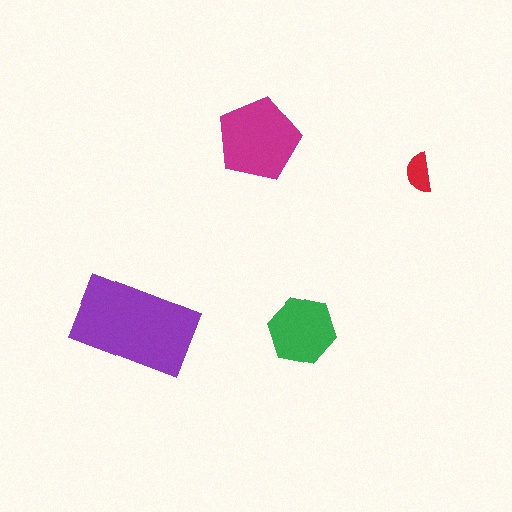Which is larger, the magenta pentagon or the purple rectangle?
The purple rectangle.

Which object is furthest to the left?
The purple rectangle is leftmost.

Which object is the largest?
The purple rectangle.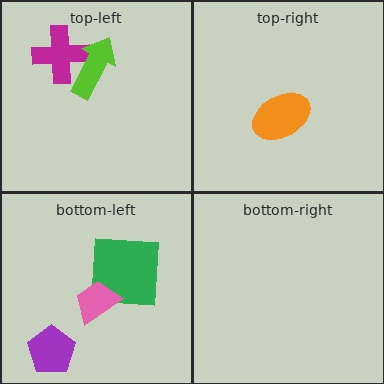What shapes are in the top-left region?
The magenta cross, the lime arrow.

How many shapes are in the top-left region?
2.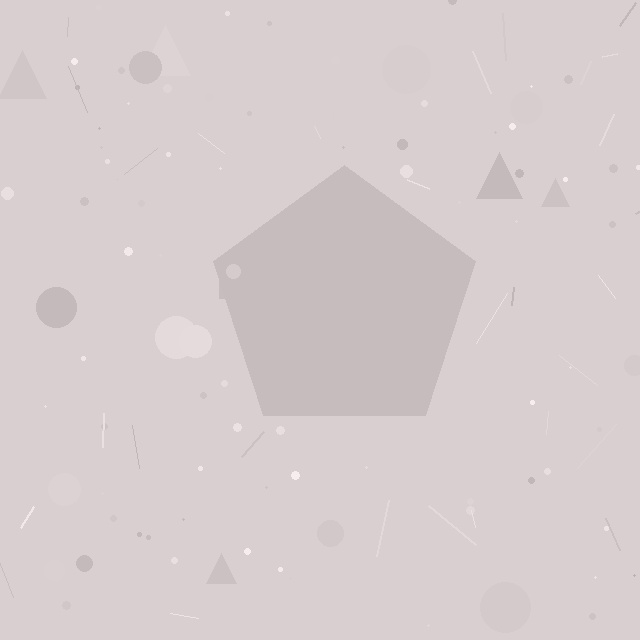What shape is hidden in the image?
A pentagon is hidden in the image.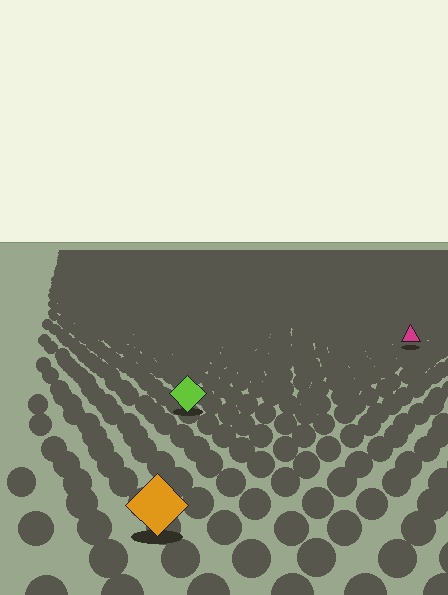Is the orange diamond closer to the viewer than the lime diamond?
Yes. The orange diamond is closer — you can tell from the texture gradient: the ground texture is coarser near it.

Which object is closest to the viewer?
The orange diamond is closest. The texture marks near it are larger and more spread out.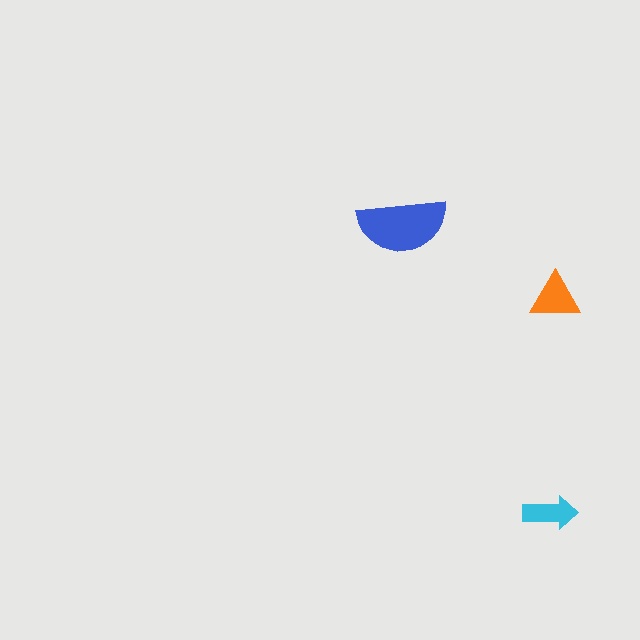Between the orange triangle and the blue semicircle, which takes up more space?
The blue semicircle.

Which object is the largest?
The blue semicircle.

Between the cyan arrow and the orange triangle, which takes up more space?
The orange triangle.